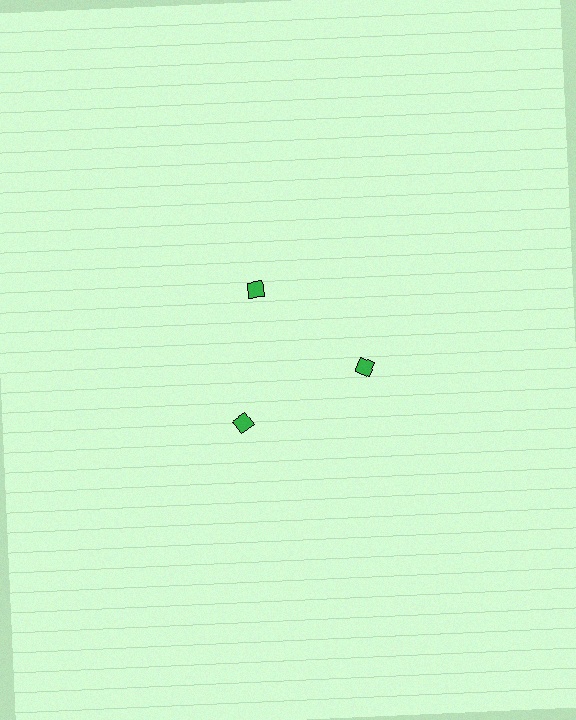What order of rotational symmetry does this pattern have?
This pattern has 3-fold rotational symmetry.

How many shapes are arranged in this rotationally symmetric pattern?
There are 3 shapes, arranged in 3 groups of 1.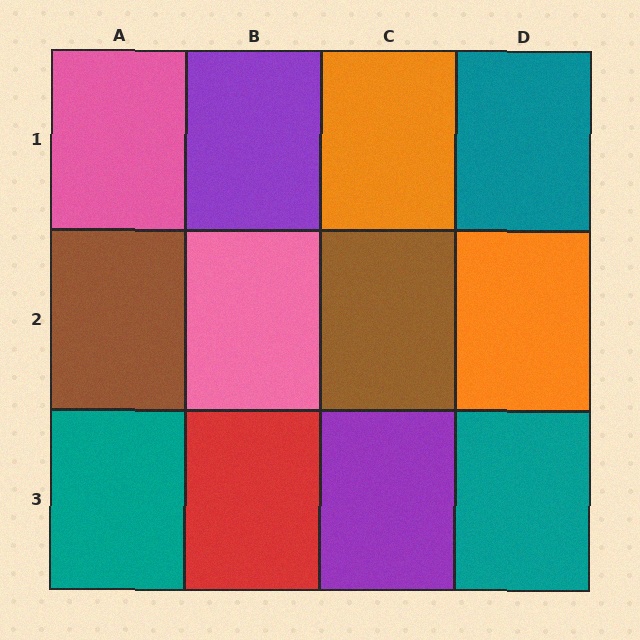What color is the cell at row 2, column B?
Pink.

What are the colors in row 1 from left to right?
Pink, purple, orange, teal.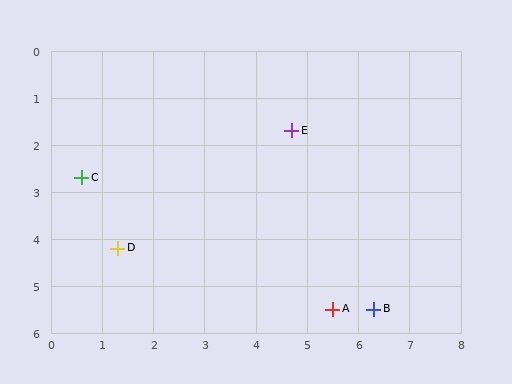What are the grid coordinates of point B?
Point B is at approximately (6.3, 5.5).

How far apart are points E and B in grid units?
Points E and B are about 4.1 grid units apart.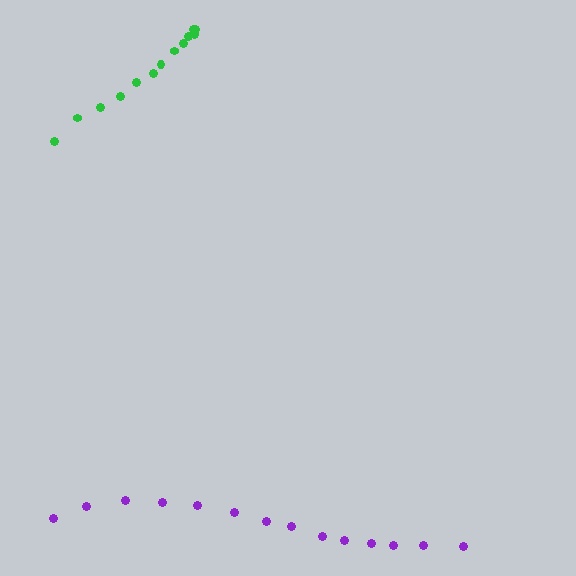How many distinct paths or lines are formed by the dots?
There are 2 distinct paths.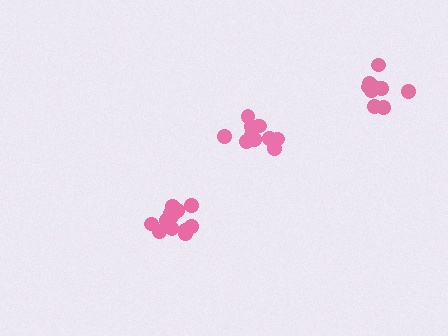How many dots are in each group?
Group 1: 12 dots, Group 2: 12 dots, Group 3: 9 dots (33 total).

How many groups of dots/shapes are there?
There are 3 groups.